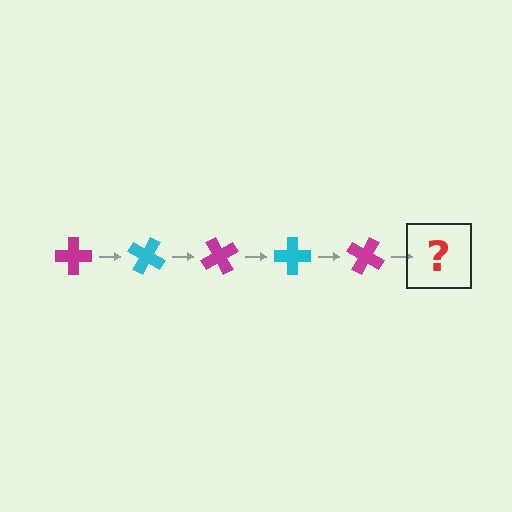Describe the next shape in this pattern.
It should be a cyan cross, rotated 150 degrees from the start.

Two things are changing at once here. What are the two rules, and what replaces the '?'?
The two rules are that it rotates 30 degrees each step and the color cycles through magenta and cyan. The '?' should be a cyan cross, rotated 150 degrees from the start.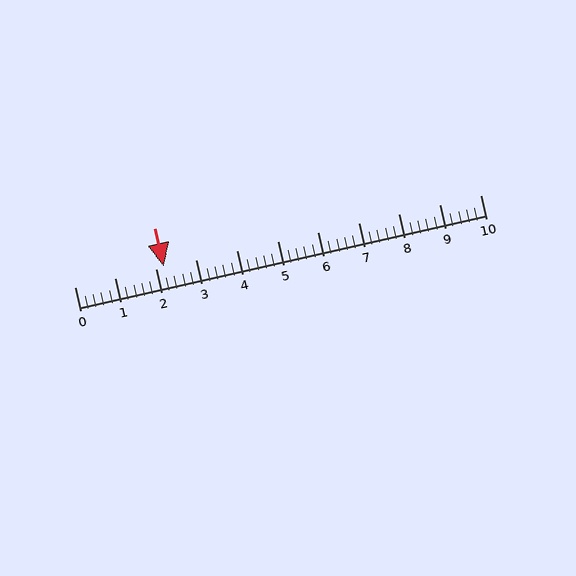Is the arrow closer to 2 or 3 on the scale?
The arrow is closer to 2.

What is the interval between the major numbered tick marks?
The major tick marks are spaced 1 units apart.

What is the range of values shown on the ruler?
The ruler shows values from 0 to 10.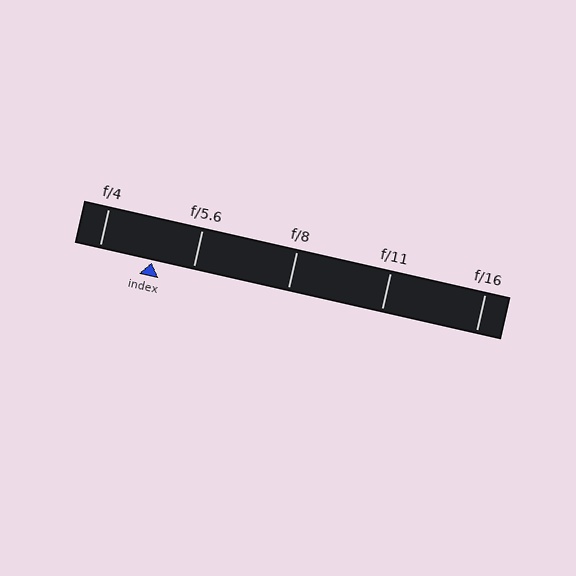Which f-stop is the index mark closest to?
The index mark is closest to f/5.6.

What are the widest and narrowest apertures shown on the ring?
The widest aperture shown is f/4 and the narrowest is f/16.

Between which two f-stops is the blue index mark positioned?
The index mark is between f/4 and f/5.6.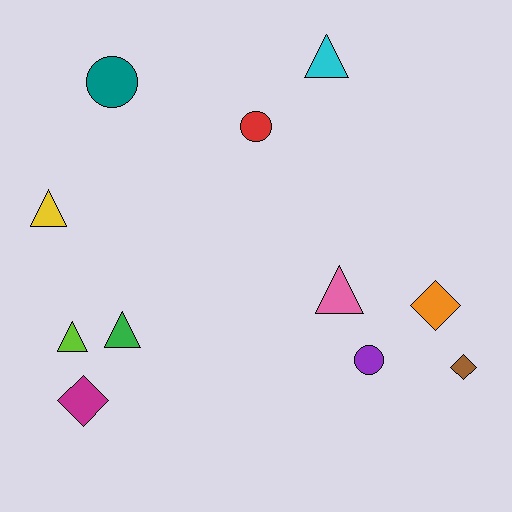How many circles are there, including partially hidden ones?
There are 3 circles.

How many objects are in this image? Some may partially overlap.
There are 11 objects.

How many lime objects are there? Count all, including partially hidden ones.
There is 1 lime object.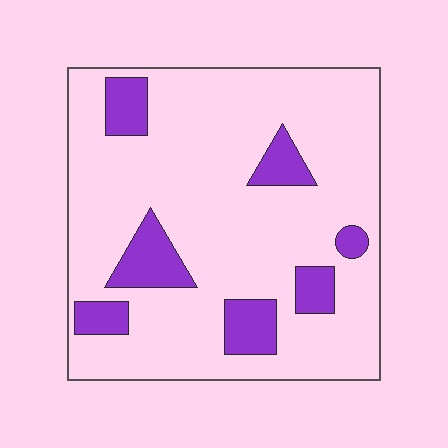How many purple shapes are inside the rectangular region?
7.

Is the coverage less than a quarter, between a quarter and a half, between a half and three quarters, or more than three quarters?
Less than a quarter.